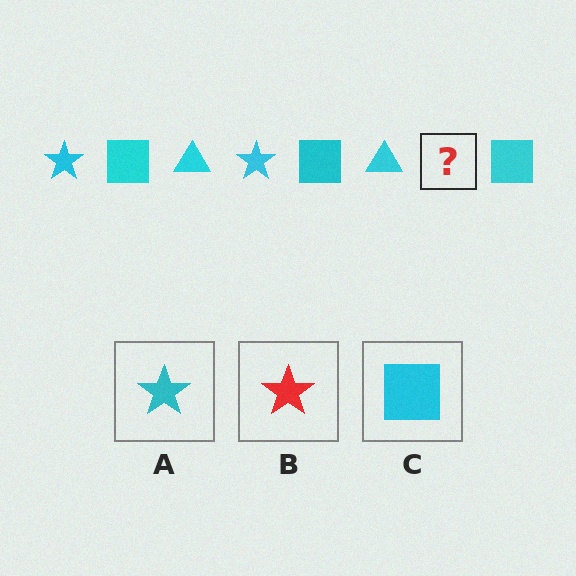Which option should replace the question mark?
Option A.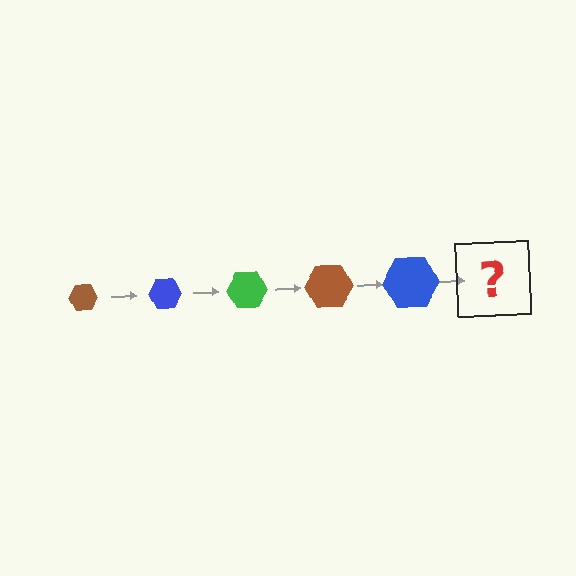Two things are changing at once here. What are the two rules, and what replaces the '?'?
The two rules are that the hexagon grows larger each step and the color cycles through brown, blue, and green. The '?' should be a green hexagon, larger than the previous one.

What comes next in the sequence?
The next element should be a green hexagon, larger than the previous one.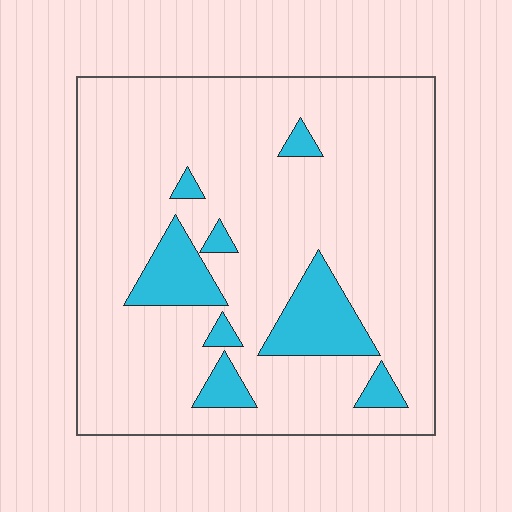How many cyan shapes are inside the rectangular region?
8.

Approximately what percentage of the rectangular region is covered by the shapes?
Approximately 15%.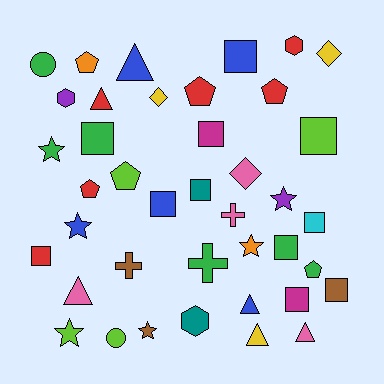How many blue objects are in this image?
There are 5 blue objects.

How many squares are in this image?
There are 11 squares.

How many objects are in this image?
There are 40 objects.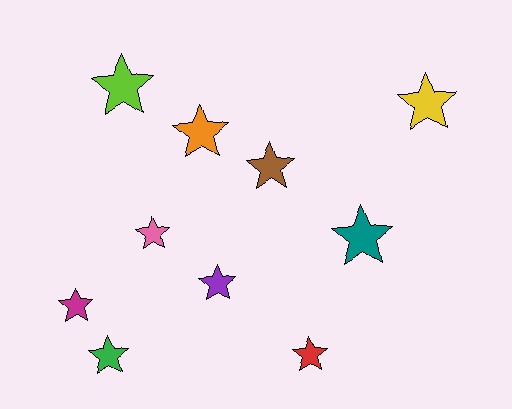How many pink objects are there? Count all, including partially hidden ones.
There is 1 pink object.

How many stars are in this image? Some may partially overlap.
There are 10 stars.